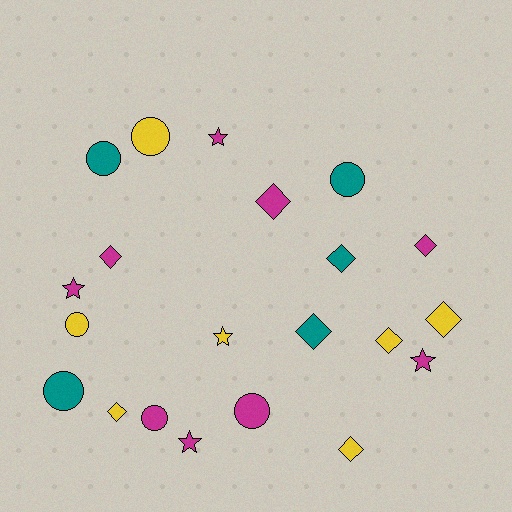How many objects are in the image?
There are 21 objects.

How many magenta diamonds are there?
There are 3 magenta diamonds.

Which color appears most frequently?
Magenta, with 9 objects.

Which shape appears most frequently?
Diamond, with 9 objects.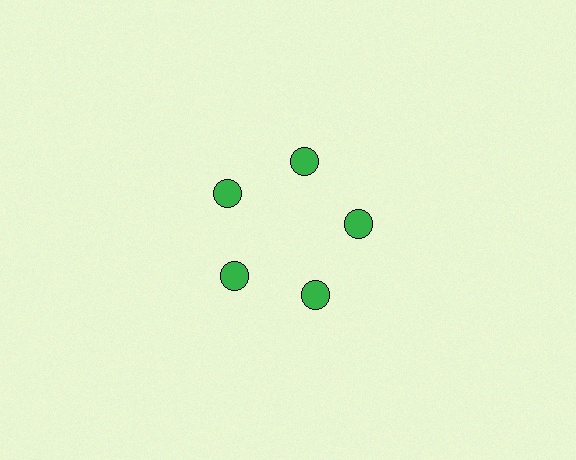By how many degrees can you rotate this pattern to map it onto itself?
The pattern maps onto itself every 72 degrees of rotation.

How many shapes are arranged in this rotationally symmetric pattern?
There are 5 shapes, arranged in 5 groups of 1.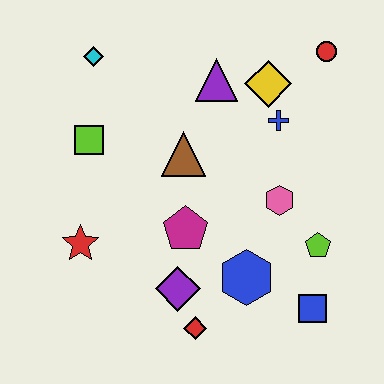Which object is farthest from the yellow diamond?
The red diamond is farthest from the yellow diamond.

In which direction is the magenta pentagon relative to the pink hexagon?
The magenta pentagon is to the left of the pink hexagon.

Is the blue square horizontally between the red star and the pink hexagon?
No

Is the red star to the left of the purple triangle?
Yes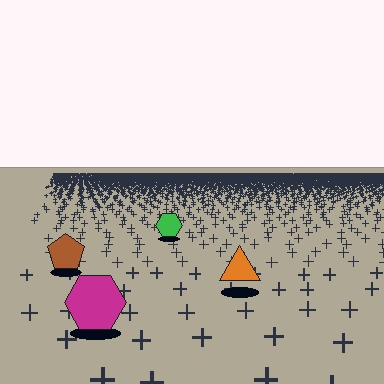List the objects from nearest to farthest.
From nearest to farthest: the magenta hexagon, the orange triangle, the brown pentagon, the green hexagon.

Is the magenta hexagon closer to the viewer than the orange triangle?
Yes. The magenta hexagon is closer — you can tell from the texture gradient: the ground texture is coarser near it.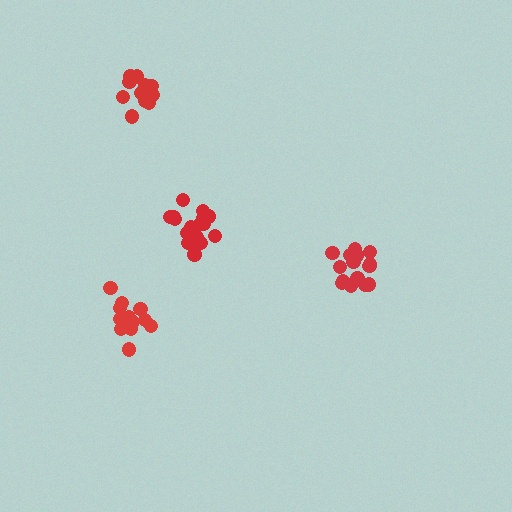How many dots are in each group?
Group 1: 16 dots, Group 2: 16 dots, Group 3: 12 dots, Group 4: 13 dots (57 total).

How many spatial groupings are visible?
There are 4 spatial groupings.